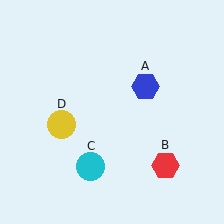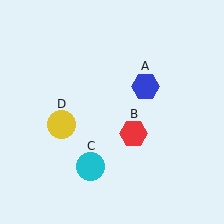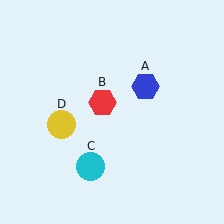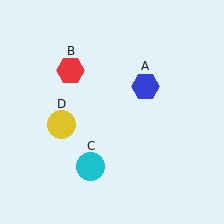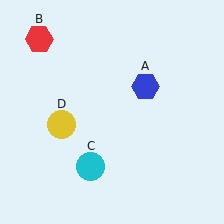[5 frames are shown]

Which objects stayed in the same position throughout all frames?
Blue hexagon (object A) and cyan circle (object C) and yellow circle (object D) remained stationary.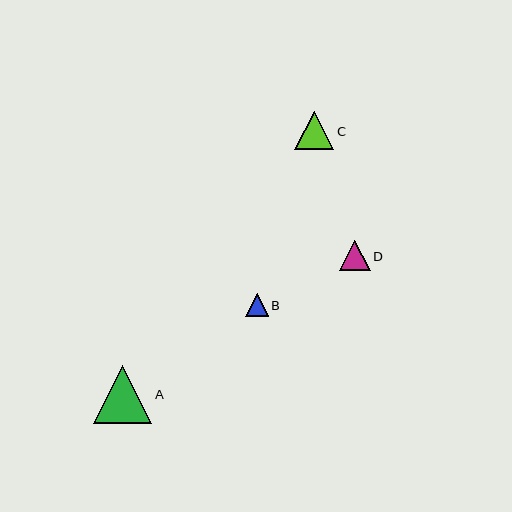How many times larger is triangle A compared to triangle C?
Triangle A is approximately 1.5 times the size of triangle C.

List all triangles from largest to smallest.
From largest to smallest: A, C, D, B.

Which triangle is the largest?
Triangle A is the largest with a size of approximately 58 pixels.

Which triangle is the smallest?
Triangle B is the smallest with a size of approximately 22 pixels.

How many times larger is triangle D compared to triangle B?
Triangle D is approximately 1.4 times the size of triangle B.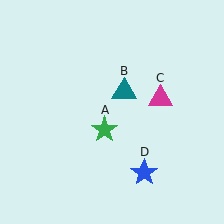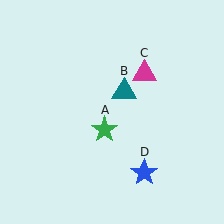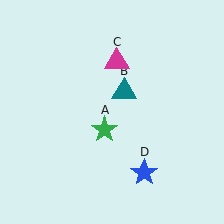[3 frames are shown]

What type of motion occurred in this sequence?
The magenta triangle (object C) rotated counterclockwise around the center of the scene.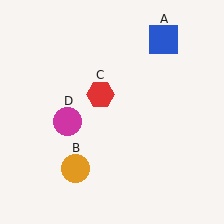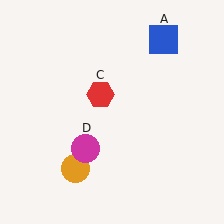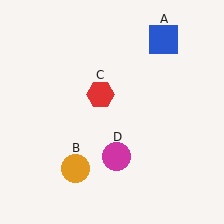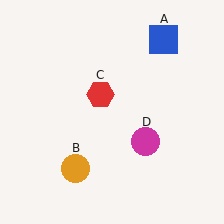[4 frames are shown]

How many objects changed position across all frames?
1 object changed position: magenta circle (object D).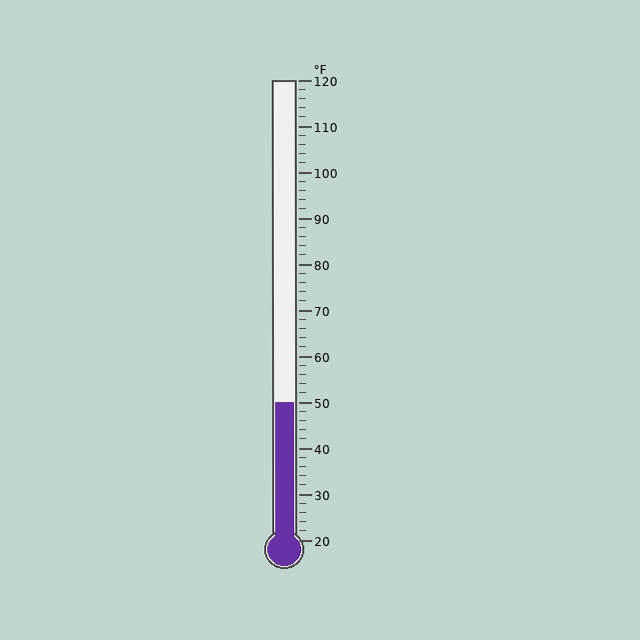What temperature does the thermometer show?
The thermometer shows approximately 50°F.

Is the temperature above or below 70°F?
The temperature is below 70°F.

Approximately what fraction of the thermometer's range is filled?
The thermometer is filled to approximately 30% of its range.